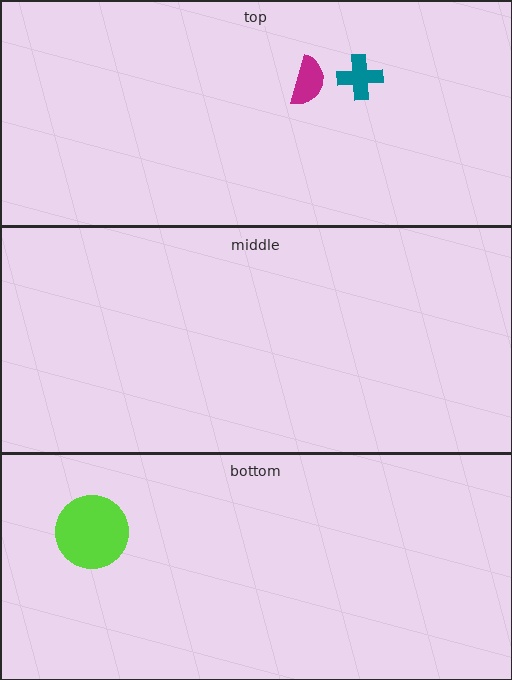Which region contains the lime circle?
The bottom region.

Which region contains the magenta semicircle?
The top region.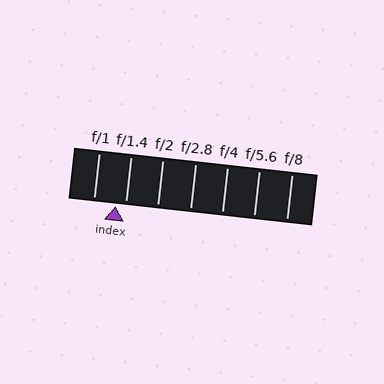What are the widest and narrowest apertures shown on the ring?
The widest aperture shown is f/1 and the narrowest is f/8.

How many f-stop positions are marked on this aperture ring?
There are 7 f-stop positions marked.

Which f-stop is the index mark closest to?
The index mark is closest to f/1.4.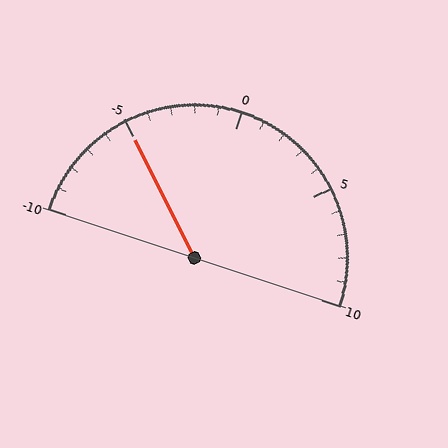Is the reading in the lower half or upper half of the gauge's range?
The reading is in the lower half of the range (-10 to 10).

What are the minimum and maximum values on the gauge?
The gauge ranges from -10 to 10.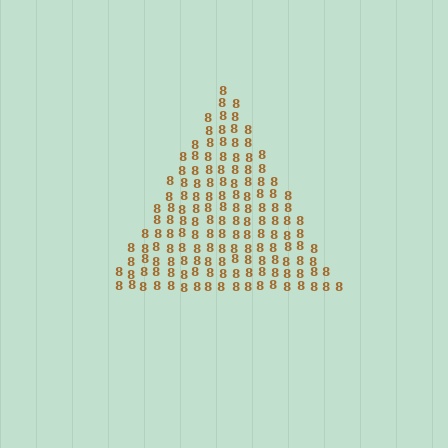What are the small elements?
The small elements are digit 8's.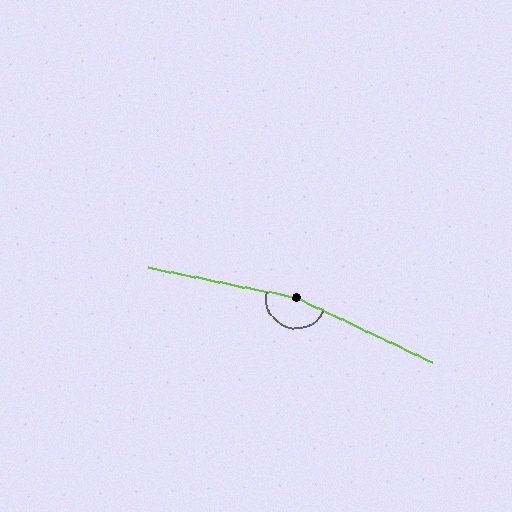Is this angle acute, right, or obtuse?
It is obtuse.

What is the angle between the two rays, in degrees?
Approximately 166 degrees.